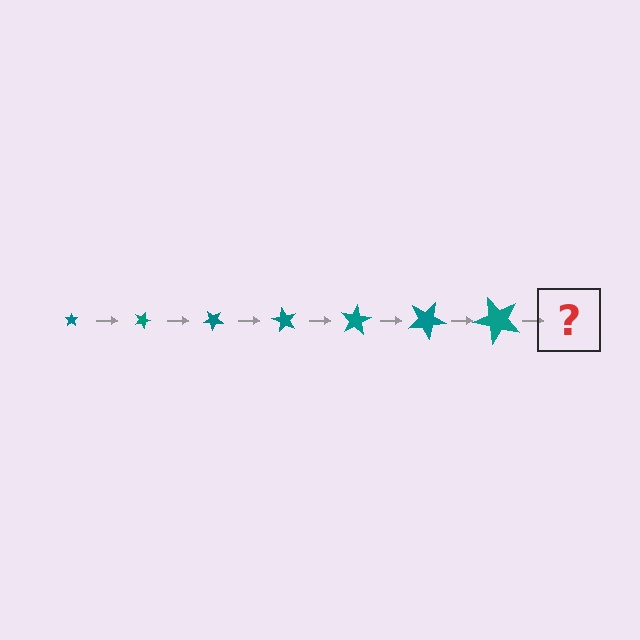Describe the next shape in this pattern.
It should be a star, larger than the previous one and rotated 140 degrees from the start.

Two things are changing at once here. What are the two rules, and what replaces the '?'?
The two rules are that the star grows larger each step and it rotates 20 degrees each step. The '?' should be a star, larger than the previous one and rotated 140 degrees from the start.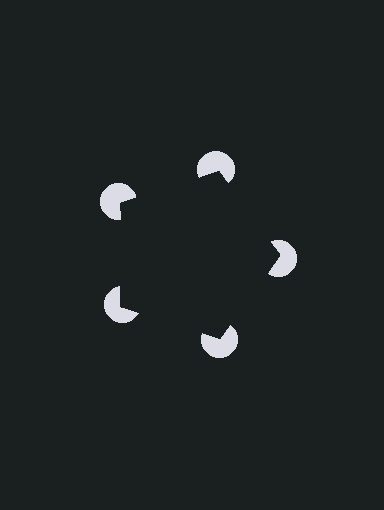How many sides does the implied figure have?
5 sides.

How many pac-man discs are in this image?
There are 5 — one at each vertex of the illusory pentagon.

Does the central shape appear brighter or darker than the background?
It typically appears slightly darker than the background, even though no actual brightness change is drawn.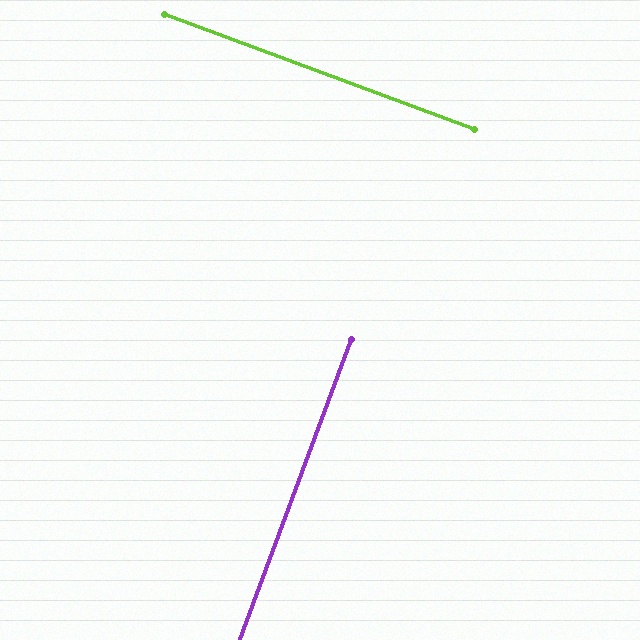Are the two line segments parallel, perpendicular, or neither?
Perpendicular — they meet at approximately 90°.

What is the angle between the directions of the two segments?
Approximately 90 degrees.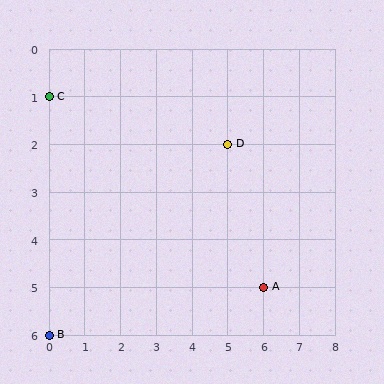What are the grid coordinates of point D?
Point D is at grid coordinates (5, 2).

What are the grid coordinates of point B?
Point B is at grid coordinates (0, 6).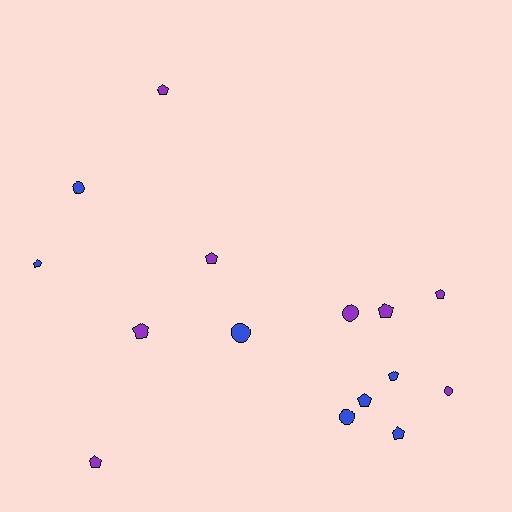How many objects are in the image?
There are 15 objects.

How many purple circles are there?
There are 2 purple circles.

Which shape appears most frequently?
Pentagon, with 10 objects.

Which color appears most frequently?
Purple, with 8 objects.